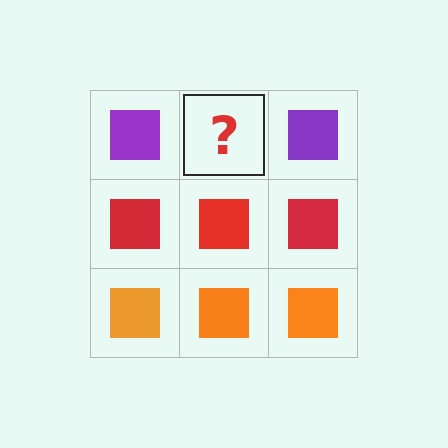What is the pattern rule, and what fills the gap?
The rule is that each row has a consistent color. The gap should be filled with a purple square.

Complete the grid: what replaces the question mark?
The question mark should be replaced with a purple square.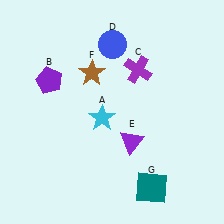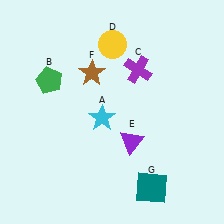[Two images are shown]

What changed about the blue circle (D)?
In Image 1, D is blue. In Image 2, it changed to yellow.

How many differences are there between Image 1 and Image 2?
There are 2 differences between the two images.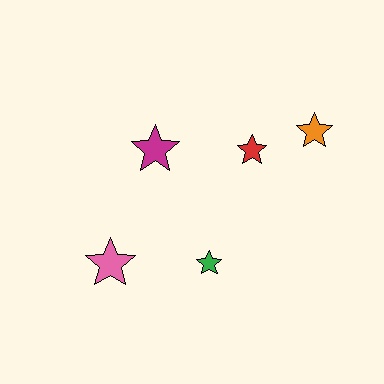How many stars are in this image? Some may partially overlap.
There are 5 stars.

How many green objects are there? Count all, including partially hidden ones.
There is 1 green object.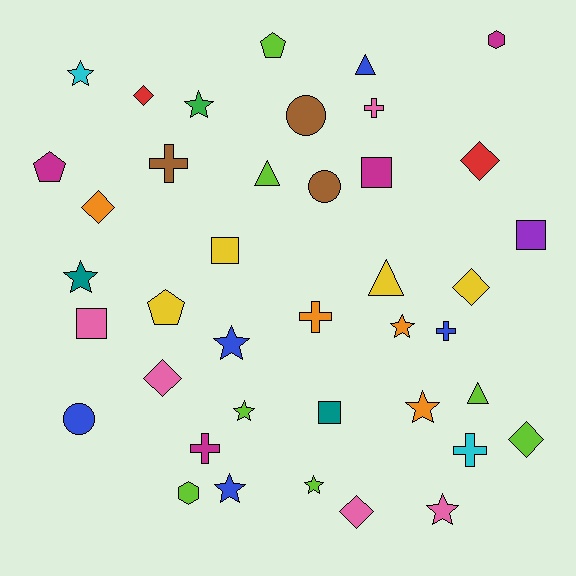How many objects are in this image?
There are 40 objects.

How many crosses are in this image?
There are 6 crosses.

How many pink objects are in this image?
There are 5 pink objects.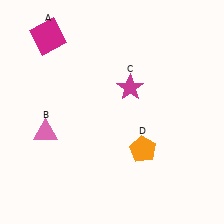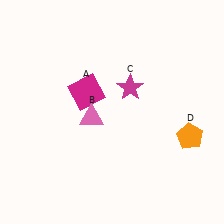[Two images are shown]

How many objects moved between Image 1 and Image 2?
3 objects moved between the two images.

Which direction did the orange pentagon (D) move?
The orange pentagon (D) moved right.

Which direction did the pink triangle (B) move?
The pink triangle (B) moved right.